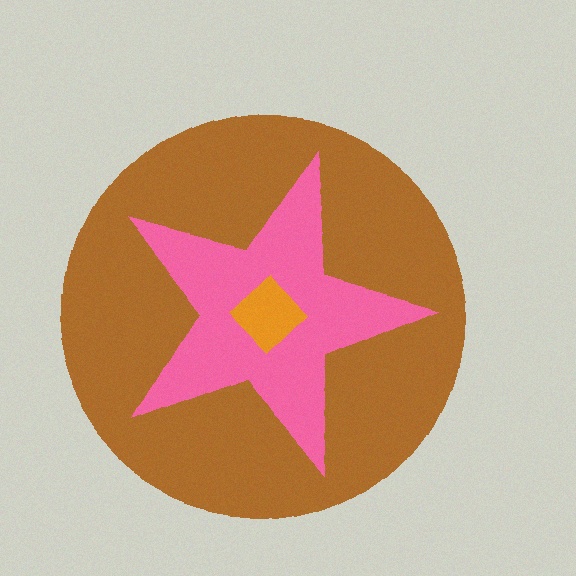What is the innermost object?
The orange diamond.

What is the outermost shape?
The brown circle.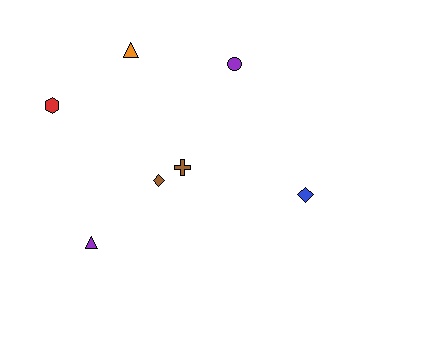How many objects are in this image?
There are 7 objects.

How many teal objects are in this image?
There are no teal objects.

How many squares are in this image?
There are no squares.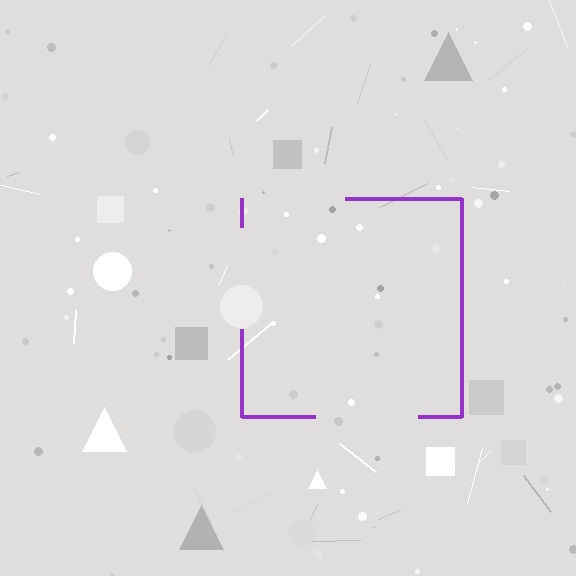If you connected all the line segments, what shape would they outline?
They would outline a square.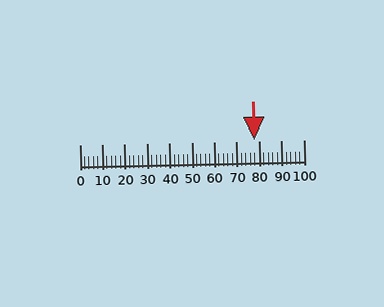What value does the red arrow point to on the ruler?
The red arrow points to approximately 78.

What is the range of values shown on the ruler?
The ruler shows values from 0 to 100.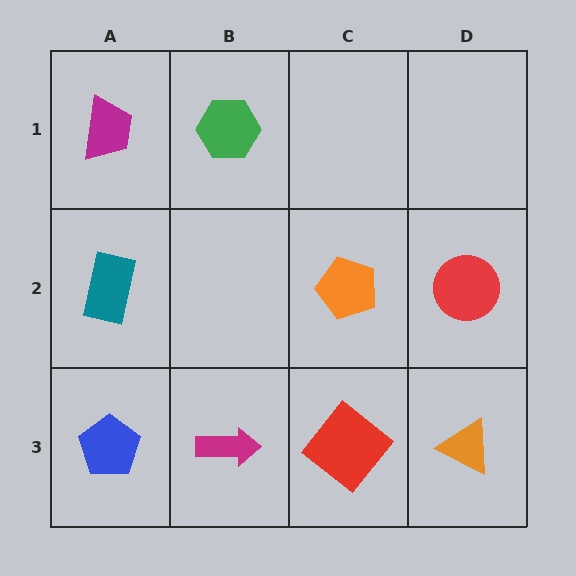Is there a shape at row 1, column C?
No, that cell is empty.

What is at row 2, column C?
An orange pentagon.